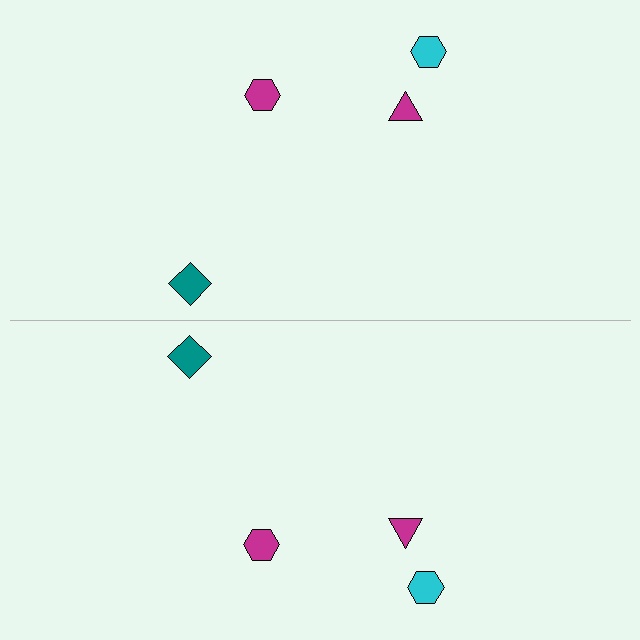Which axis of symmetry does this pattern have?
The pattern has a horizontal axis of symmetry running through the center of the image.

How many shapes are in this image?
There are 8 shapes in this image.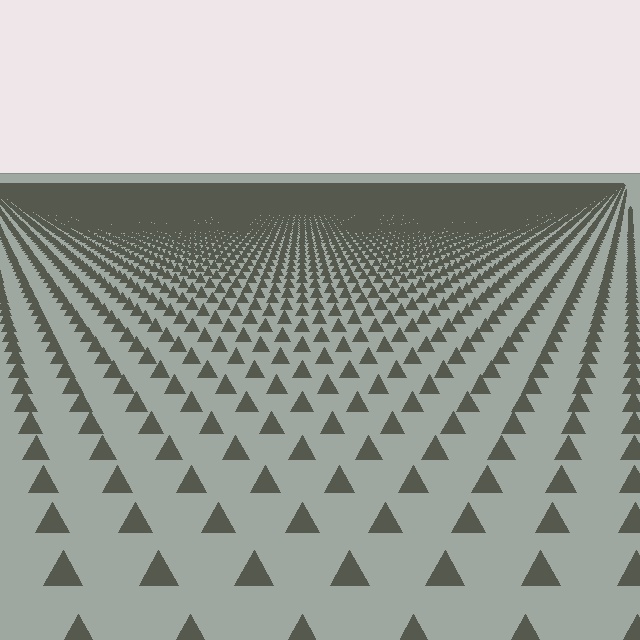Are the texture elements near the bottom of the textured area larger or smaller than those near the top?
Larger. Near the bottom, elements are closer to the viewer and appear at a bigger on-screen size.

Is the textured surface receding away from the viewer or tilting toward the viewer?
The surface is receding away from the viewer. Texture elements get smaller and denser toward the top.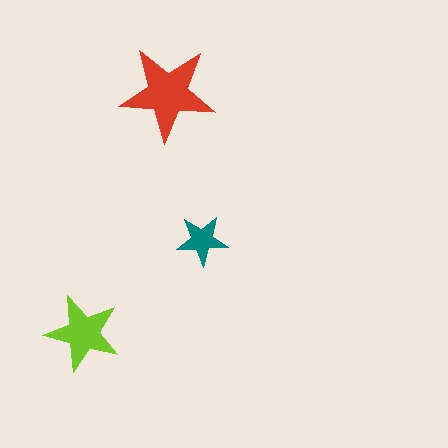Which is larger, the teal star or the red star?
The red one.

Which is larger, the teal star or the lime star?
The lime one.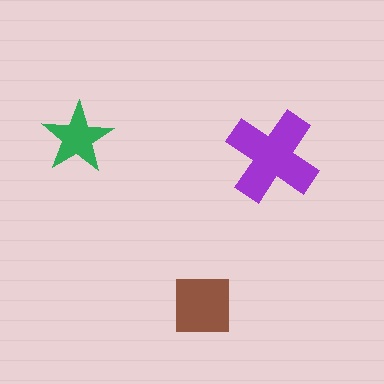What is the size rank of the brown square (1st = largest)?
2nd.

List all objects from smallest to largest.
The green star, the brown square, the purple cross.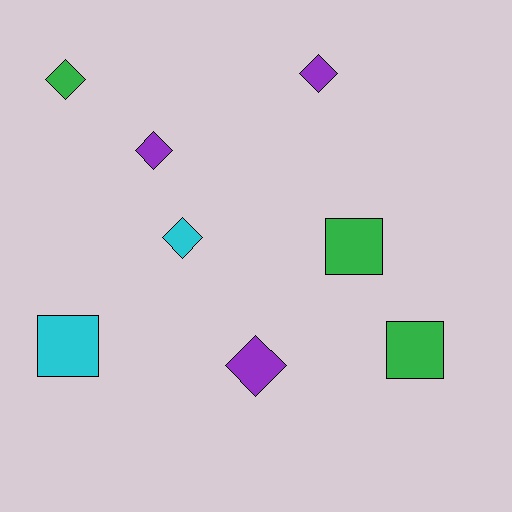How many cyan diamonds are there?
There is 1 cyan diamond.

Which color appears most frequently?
Purple, with 3 objects.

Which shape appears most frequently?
Diamond, with 5 objects.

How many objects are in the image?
There are 8 objects.